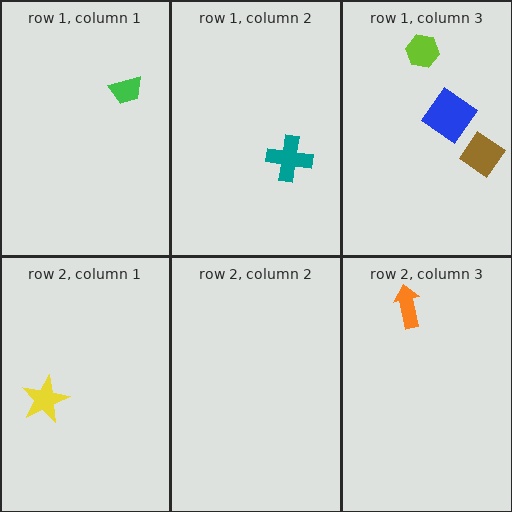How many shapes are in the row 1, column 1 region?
1.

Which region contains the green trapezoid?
The row 1, column 1 region.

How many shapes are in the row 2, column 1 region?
1.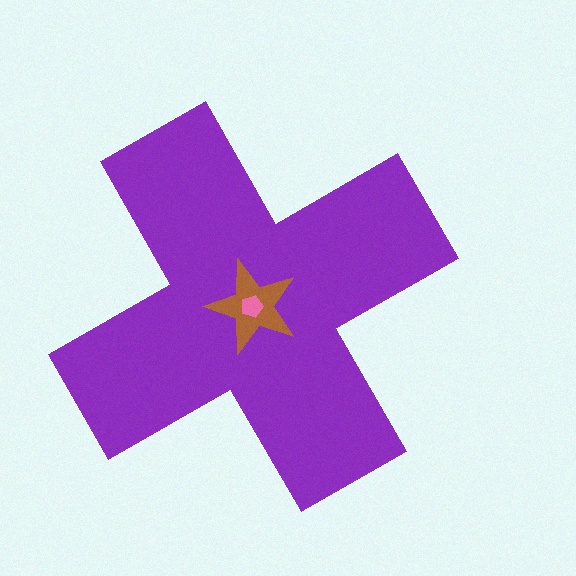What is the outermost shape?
The purple cross.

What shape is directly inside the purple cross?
The brown star.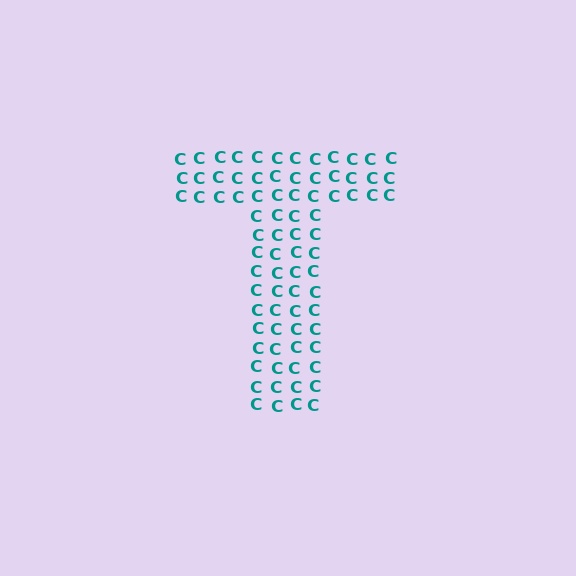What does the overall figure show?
The overall figure shows the letter T.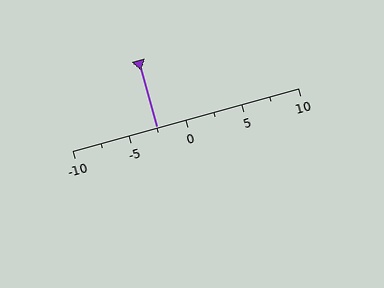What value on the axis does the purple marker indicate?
The marker indicates approximately -2.5.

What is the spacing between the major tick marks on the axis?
The major ticks are spaced 5 apart.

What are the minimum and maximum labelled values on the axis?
The axis runs from -10 to 10.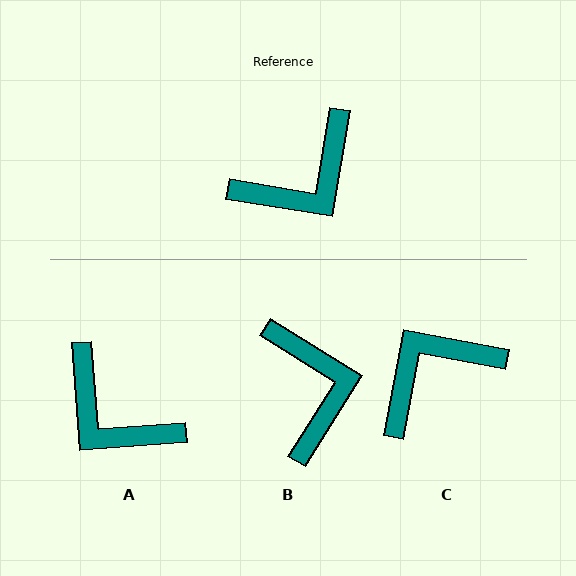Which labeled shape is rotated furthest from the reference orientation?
C, about 179 degrees away.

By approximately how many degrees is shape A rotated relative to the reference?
Approximately 76 degrees clockwise.